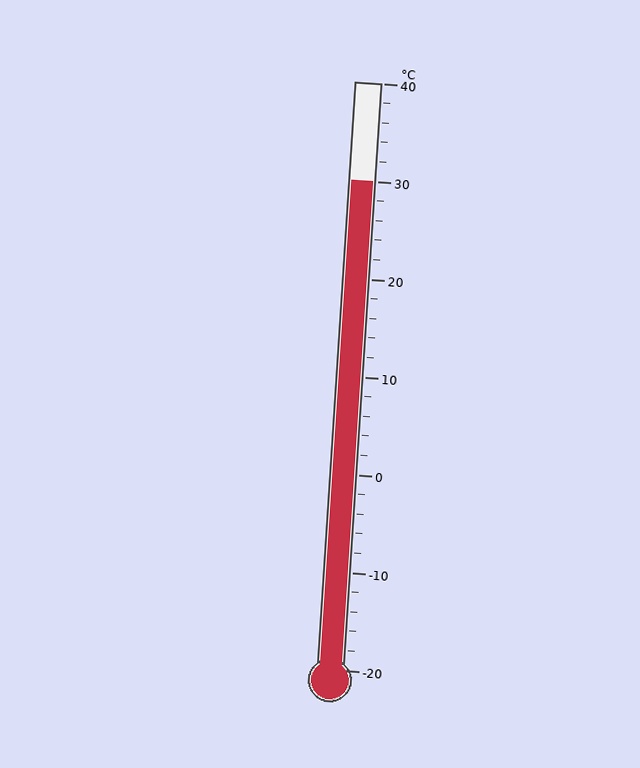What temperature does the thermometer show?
The thermometer shows approximately 30°C.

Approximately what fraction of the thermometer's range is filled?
The thermometer is filled to approximately 85% of its range.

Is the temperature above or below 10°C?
The temperature is above 10°C.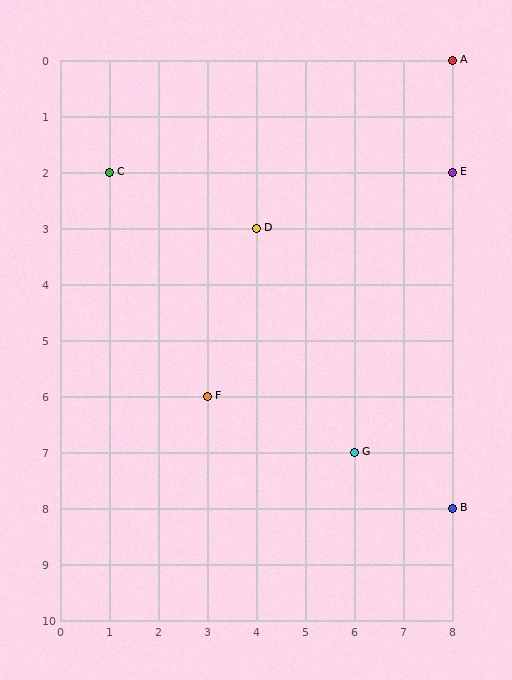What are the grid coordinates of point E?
Point E is at grid coordinates (8, 2).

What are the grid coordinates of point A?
Point A is at grid coordinates (8, 0).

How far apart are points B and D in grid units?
Points B and D are 4 columns and 5 rows apart (about 6.4 grid units diagonally).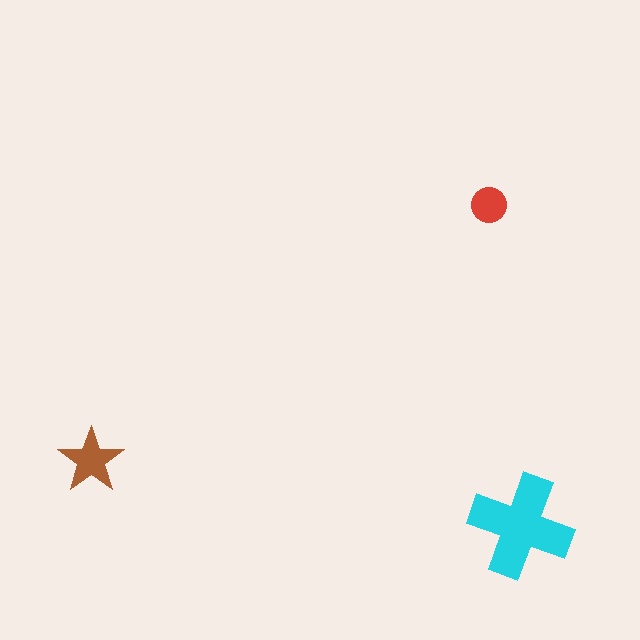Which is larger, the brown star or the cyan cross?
The cyan cross.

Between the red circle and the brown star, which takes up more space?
The brown star.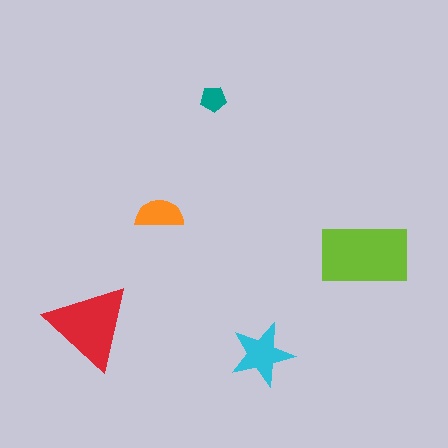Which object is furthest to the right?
The lime rectangle is rightmost.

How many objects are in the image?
There are 5 objects in the image.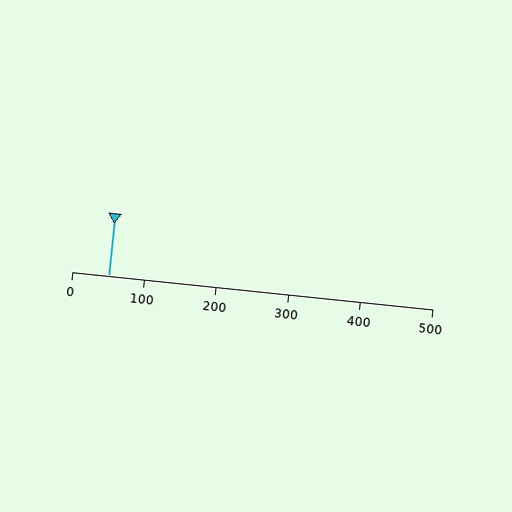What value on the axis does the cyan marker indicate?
The marker indicates approximately 50.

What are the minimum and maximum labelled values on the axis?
The axis runs from 0 to 500.